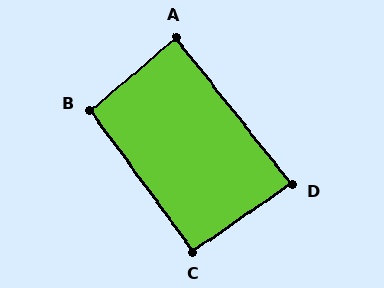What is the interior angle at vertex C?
Approximately 92 degrees (approximately right).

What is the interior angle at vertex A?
Approximately 88 degrees (approximately right).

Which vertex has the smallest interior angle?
D, at approximately 86 degrees.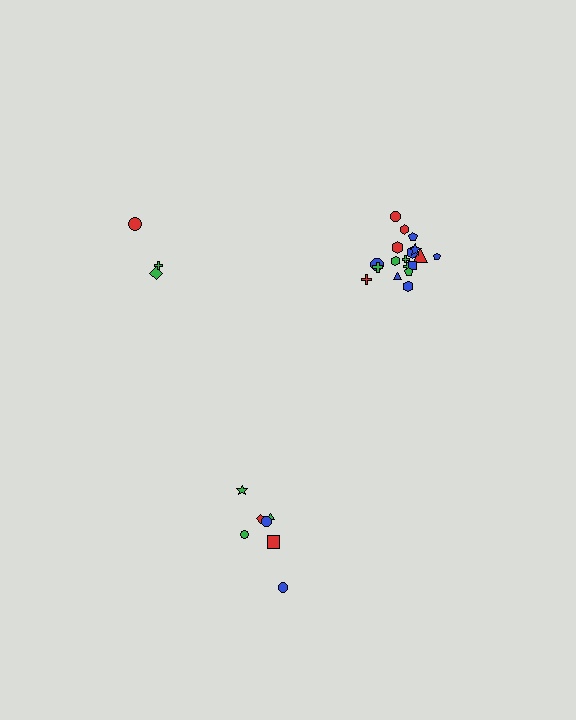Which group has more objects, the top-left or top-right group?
The top-right group.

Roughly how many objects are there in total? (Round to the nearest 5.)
Roughly 30 objects in total.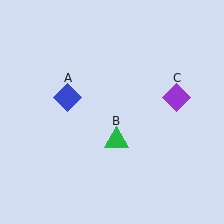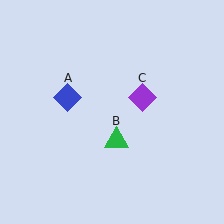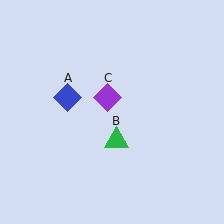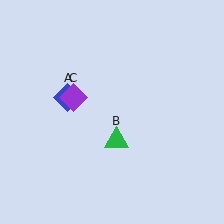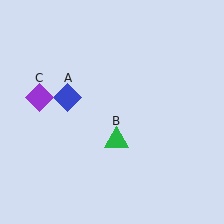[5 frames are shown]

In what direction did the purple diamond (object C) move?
The purple diamond (object C) moved left.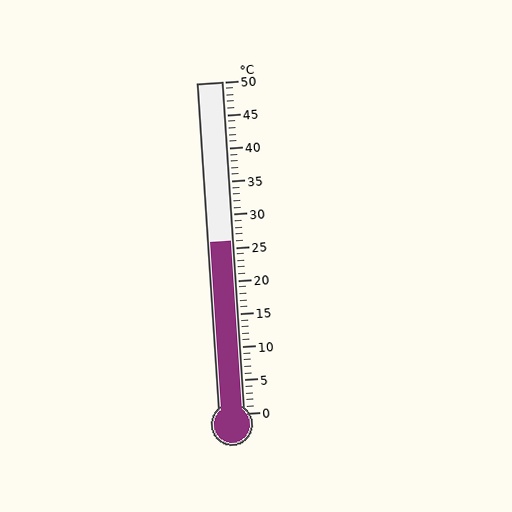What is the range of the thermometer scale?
The thermometer scale ranges from 0°C to 50°C.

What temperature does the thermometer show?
The thermometer shows approximately 26°C.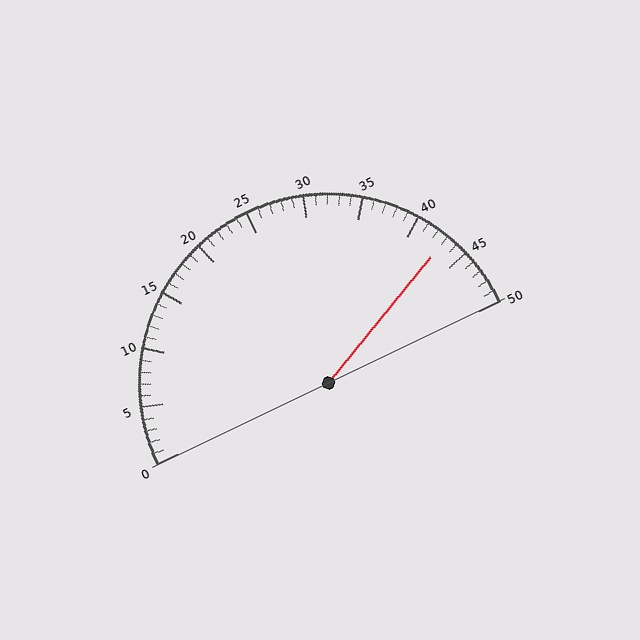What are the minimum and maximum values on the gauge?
The gauge ranges from 0 to 50.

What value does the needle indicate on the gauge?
The needle indicates approximately 43.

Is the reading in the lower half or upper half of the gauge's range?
The reading is in the upper half of the range (0 to 50).